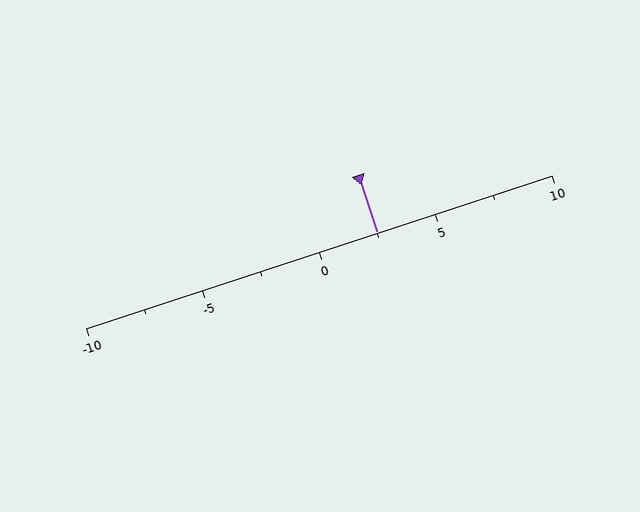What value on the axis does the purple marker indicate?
The marker indicates approximately 2.5.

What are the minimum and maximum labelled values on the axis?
The axis runs from -10 to 10.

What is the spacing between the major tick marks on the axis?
The major ticks are spaced 5 apart.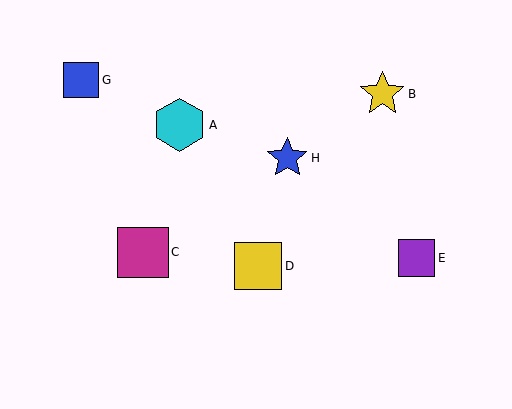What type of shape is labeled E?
Shape E is a purple square.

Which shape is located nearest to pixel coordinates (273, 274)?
The yellow square (labeled D) at (258, 266) is nearest to that location.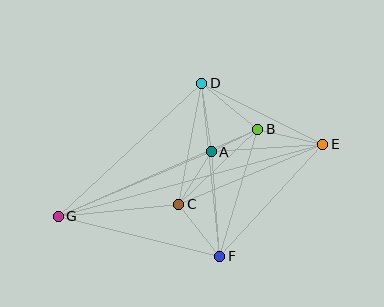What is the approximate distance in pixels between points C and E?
The distance between C and E is approximately 156 pixels.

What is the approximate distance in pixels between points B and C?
The distance between B and C is approximately 109 pixels.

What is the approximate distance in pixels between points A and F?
The distance between A and F is approximately 105 pixels.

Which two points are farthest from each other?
Points E and G are farthest from each other.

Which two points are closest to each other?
Points A and B are closest to each other.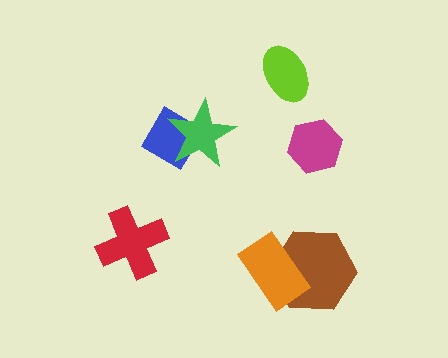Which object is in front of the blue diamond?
The green star is in front of the blue diamond.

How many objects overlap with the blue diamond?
1 object overlaps with the blue diamond.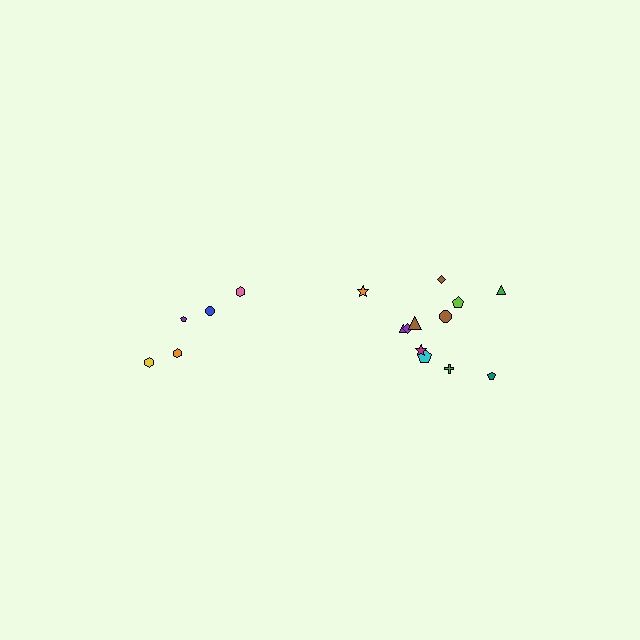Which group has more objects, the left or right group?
The right group.